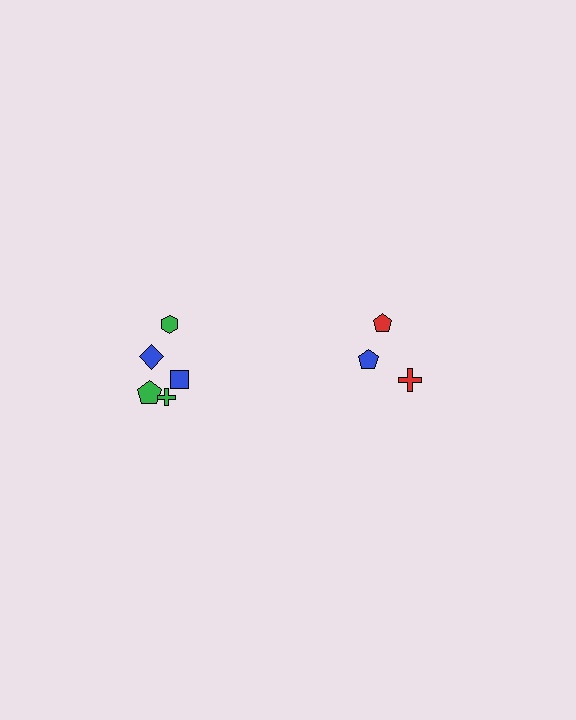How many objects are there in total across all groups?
There are 8 objects.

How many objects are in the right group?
There are 3 objects.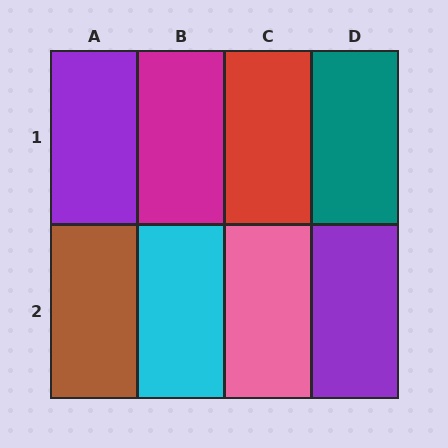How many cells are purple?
2 cells are purple.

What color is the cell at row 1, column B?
Magenta.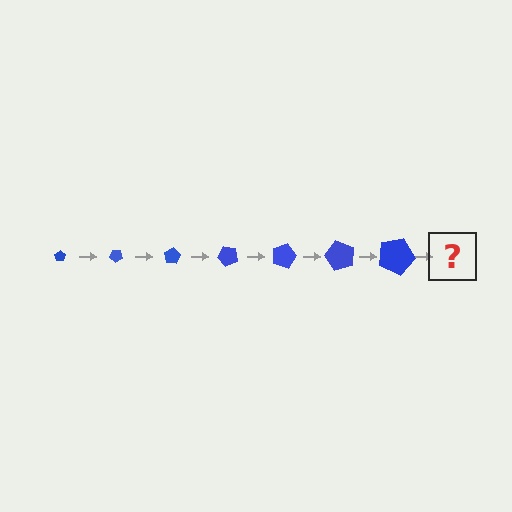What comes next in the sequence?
The next element should be a pentagon, larger than the previous one and rotated 280 degrees from the start.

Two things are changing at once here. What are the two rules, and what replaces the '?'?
The two rules are that the pentagon grows larger each step and it rotates 40 degrees each step. The '?' should be a pentagon, larger than the previous one and rotated 280 degrees from the start.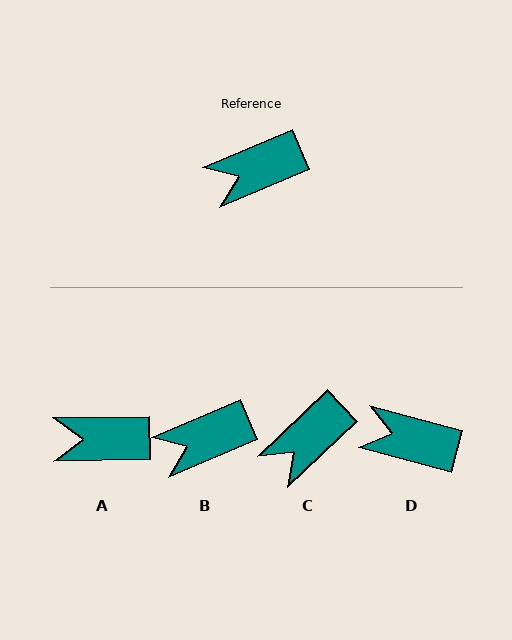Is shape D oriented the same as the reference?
No, it is off by about 38 degrees.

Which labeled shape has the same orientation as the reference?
B.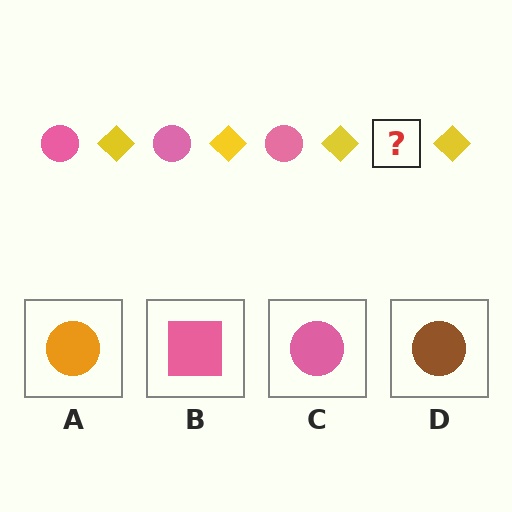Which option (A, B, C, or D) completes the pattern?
C.